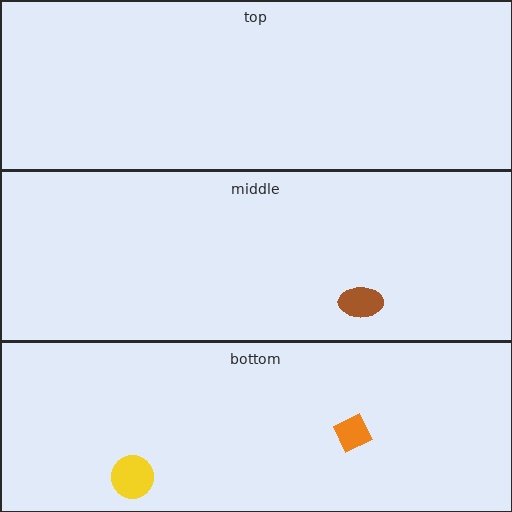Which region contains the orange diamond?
The bottom region.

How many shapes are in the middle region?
1.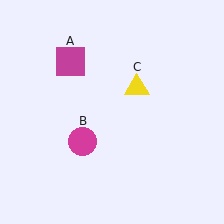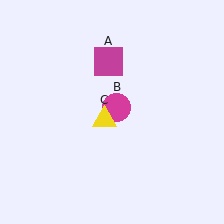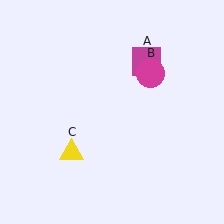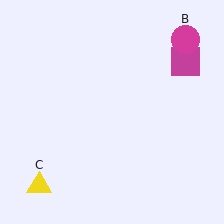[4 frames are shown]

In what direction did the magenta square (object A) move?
The magenta square (object A) moved right.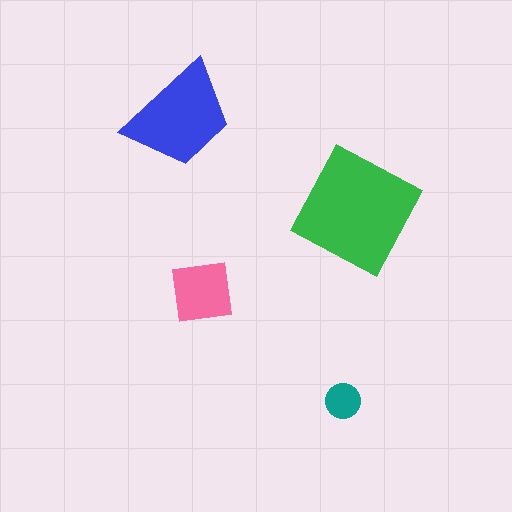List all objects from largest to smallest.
The green square, the blue trapezoid, the pink square, the teal circle.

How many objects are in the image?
There are 4 objects in the image.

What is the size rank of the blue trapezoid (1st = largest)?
2nd.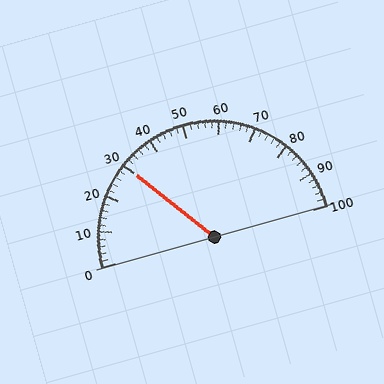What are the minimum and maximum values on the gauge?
The gauge ranges from 0 to 100.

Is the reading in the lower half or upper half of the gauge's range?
The reading is in the lower half of the range (0 to 100).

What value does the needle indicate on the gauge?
The needle indicates approximately 30.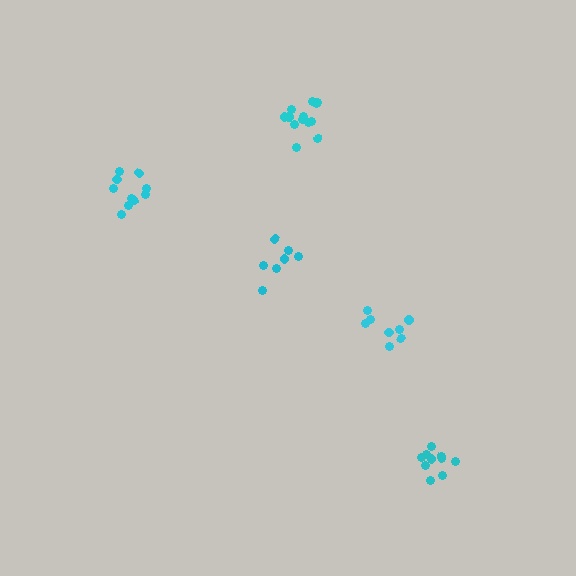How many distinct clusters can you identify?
There are 5 distinct clusters.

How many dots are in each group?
Group 1: 10 dots, Group 2: 13 dots, Group 3: 7 dots, Group 4: 8 dots, Group 5: 10 dots (48 total).